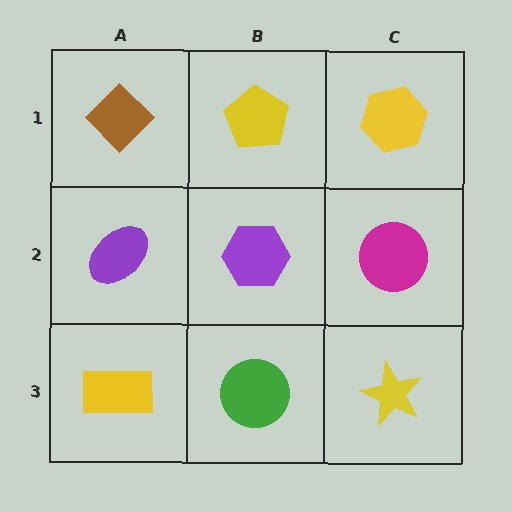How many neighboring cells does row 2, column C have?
3.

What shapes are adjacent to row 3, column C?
A magenta circle (row 2, column C), a green circle (row 3, column B).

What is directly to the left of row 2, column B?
A purple ellipse.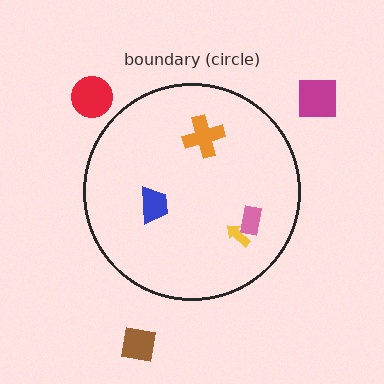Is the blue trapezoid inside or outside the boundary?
Inside.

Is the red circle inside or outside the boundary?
Outside.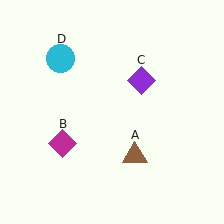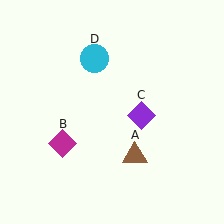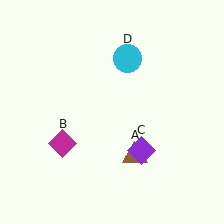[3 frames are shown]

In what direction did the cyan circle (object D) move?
The cyan circle (object D) moved right.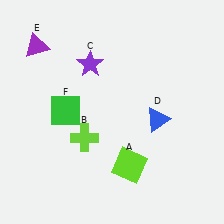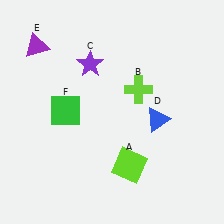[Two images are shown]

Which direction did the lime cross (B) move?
The lime cross (B) moved right.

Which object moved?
The lime cross (B) moved right.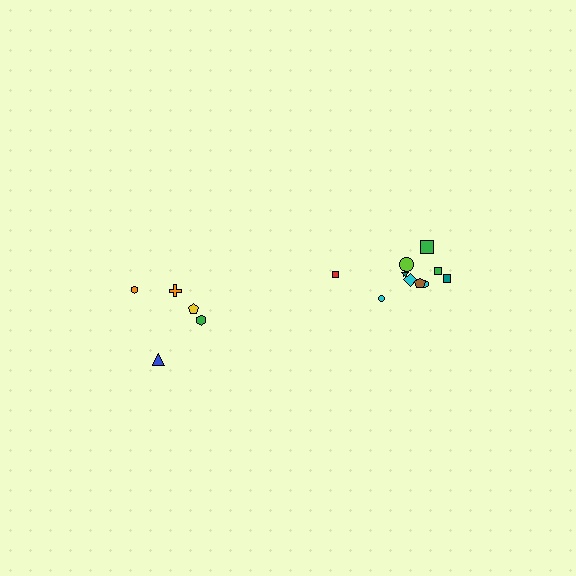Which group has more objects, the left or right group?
The right group.